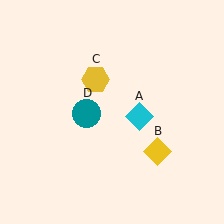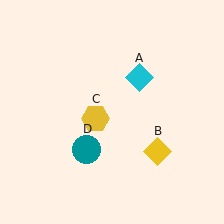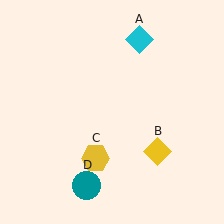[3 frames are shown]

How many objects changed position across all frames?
3 objects changed position: cyan diamond (object A), yellow hexagon (object C), teal circle (object D).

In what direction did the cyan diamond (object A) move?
The cyan diamond (object A) moved up.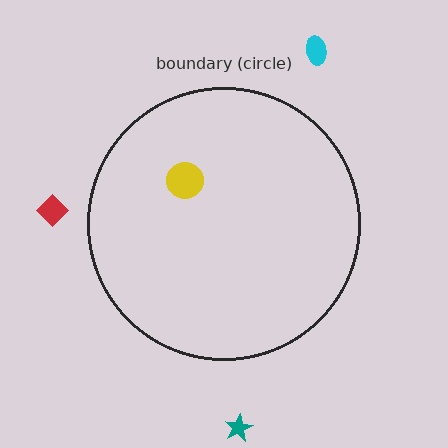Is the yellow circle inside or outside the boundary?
Inside.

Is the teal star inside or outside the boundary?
Outside.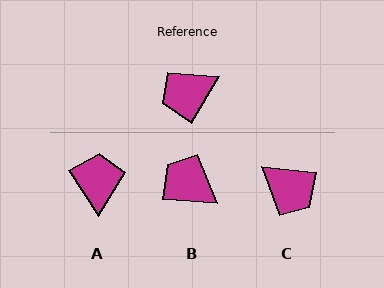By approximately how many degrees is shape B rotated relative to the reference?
Approximately 64 degrees clockwise.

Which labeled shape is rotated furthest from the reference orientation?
A, about 117 degrees away.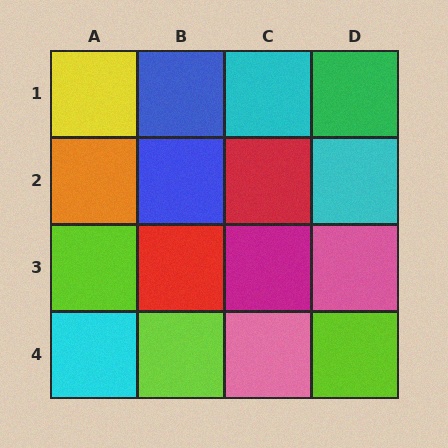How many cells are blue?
2 cells are blue.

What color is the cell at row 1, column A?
Yellow.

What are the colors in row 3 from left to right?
Lime, red, magenta, pink.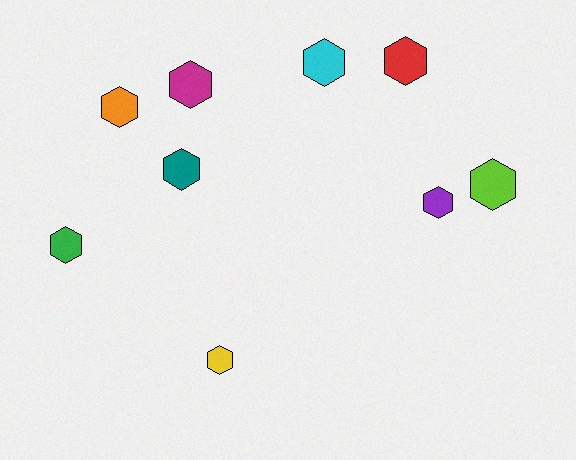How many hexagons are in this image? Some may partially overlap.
There are 9 hexagons.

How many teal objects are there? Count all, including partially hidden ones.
There is 1 teal object.